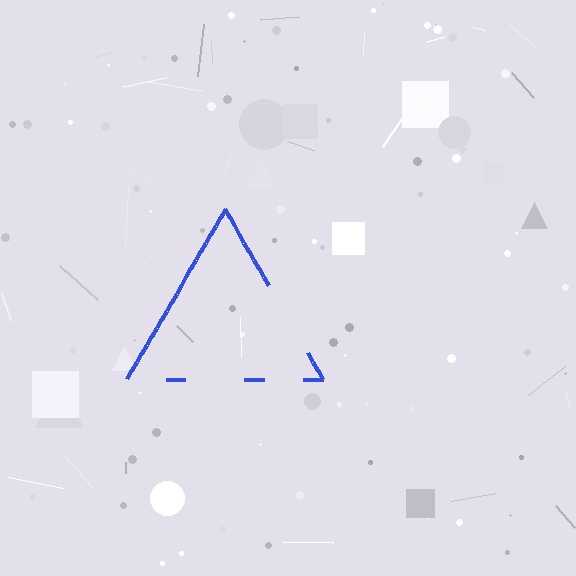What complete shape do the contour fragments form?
The contour fragments form a triangle.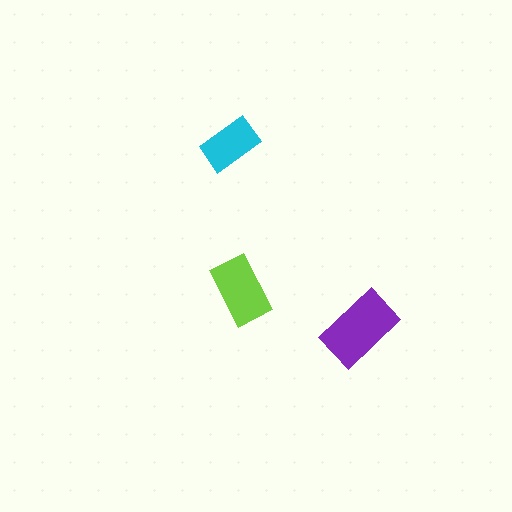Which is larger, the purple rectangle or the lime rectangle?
The purple one.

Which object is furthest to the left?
The cyan rectangle is leftmost.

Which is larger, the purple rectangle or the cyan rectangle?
The purple one.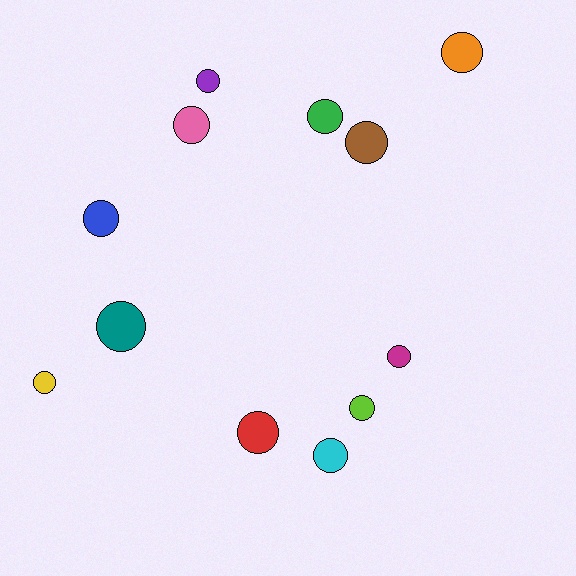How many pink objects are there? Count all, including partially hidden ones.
There is 1 pink object.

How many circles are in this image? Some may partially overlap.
There are 12 circles.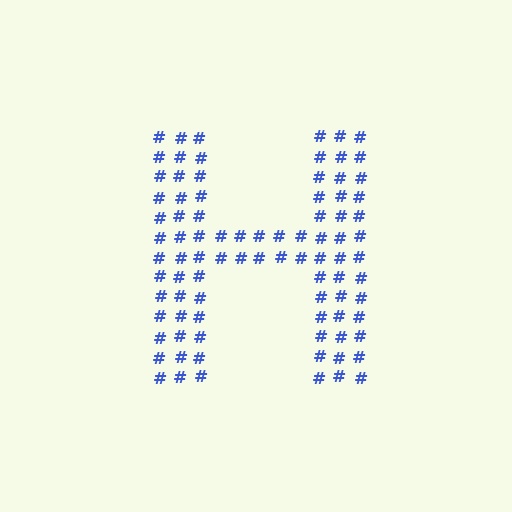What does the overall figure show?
The overall figure shows the letter H.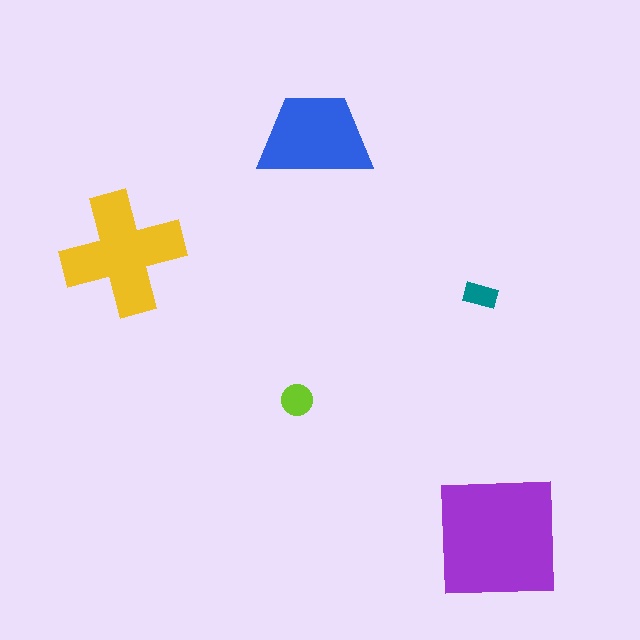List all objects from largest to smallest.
The purple square, the yellow cross, the blue trapezoid, the lime circle, the teal rectangle.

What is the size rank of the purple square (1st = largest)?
1st.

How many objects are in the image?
There are 5 objects in the image.